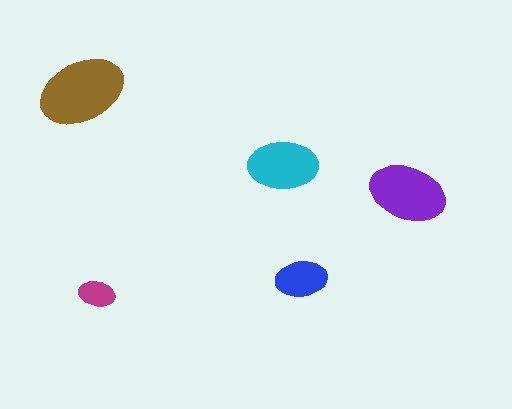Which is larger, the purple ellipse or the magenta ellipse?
The purple one.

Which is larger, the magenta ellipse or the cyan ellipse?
The cyan one.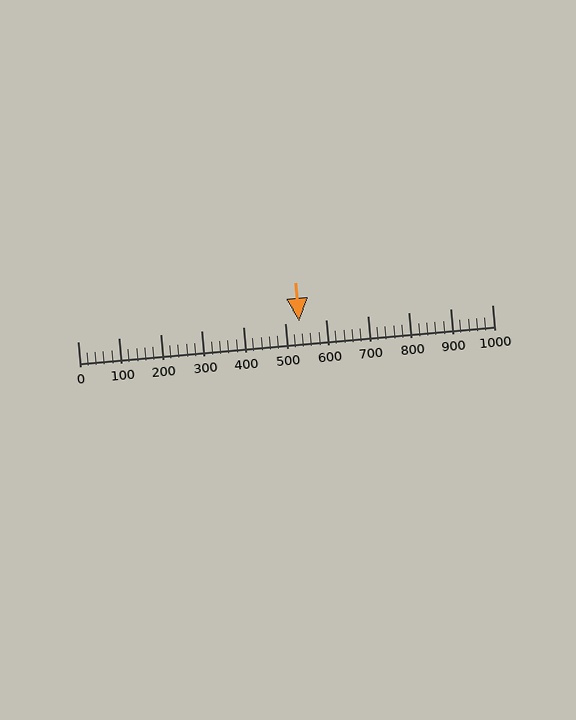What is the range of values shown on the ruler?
The ruler shows values from 0 to 1000.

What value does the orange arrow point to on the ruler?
The orange arrow points to approximately 534.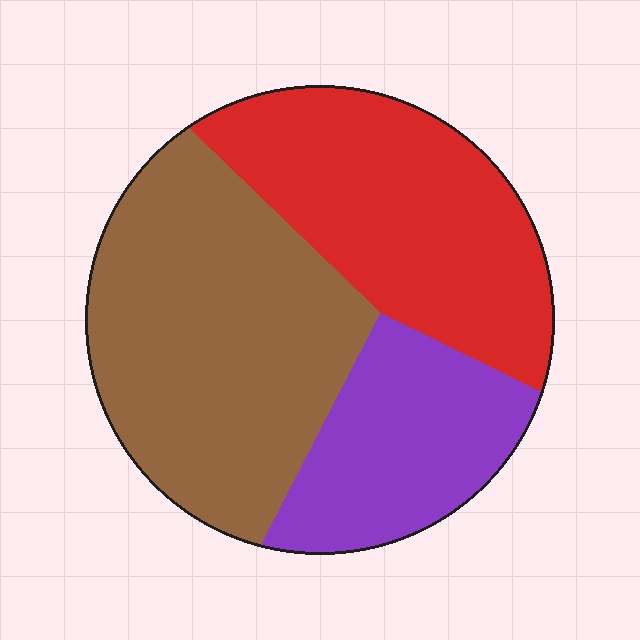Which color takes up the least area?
Purple, at roughly 20%.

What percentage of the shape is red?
Red covers 34% of the shape.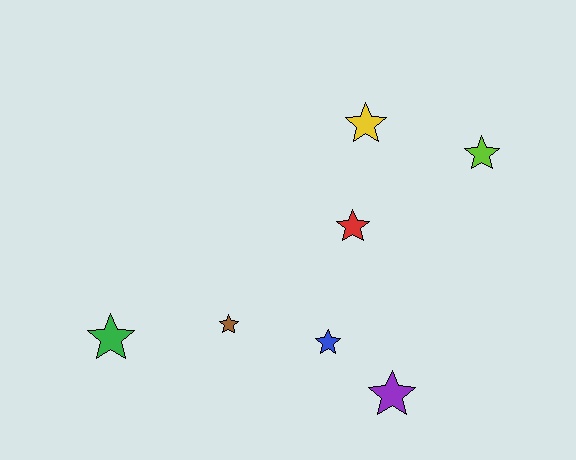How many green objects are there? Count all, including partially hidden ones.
There is 1 green object.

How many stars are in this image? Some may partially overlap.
There are 7 stars.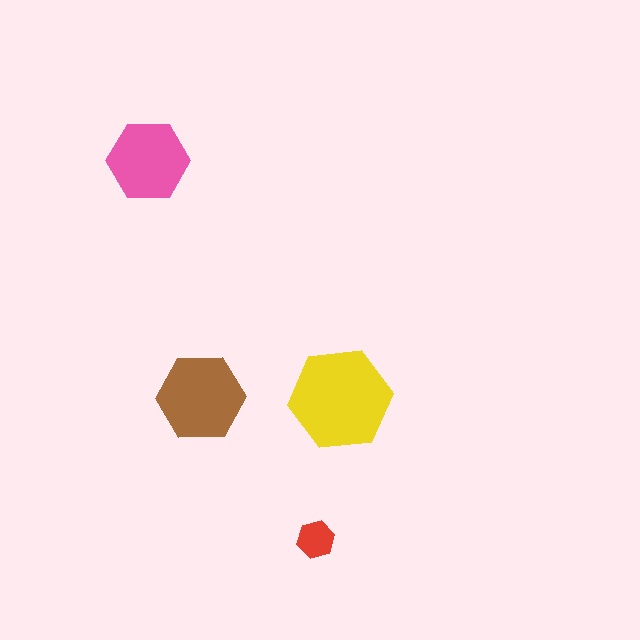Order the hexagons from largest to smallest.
the yellow one, the brown one, the pink one, the red one.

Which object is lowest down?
The red hexagon is bottommost.